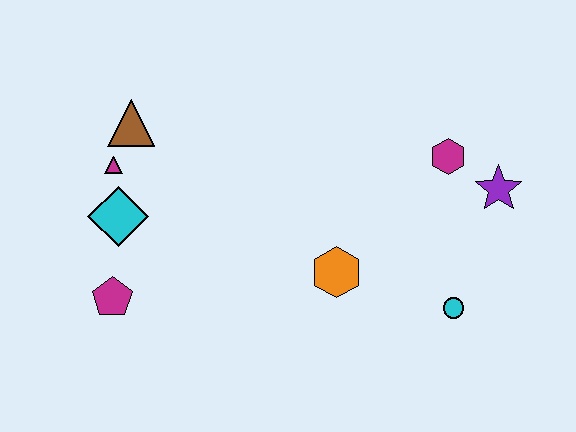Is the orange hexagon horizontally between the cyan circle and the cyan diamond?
Yes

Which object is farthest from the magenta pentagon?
The purple star is farthest from the magenta pentagon.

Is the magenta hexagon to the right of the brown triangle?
Yes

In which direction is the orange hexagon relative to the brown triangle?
The orange hexagon is to the right of the brown triangle.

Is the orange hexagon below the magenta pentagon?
No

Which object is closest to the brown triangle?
The magenta triangle is closest to the brown triangle.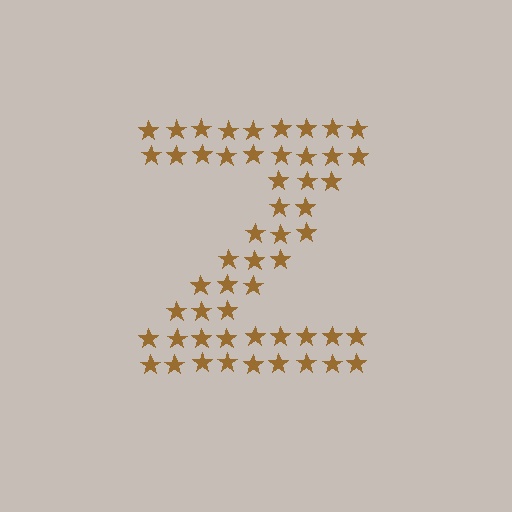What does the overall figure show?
The overall figure shows the letter Z.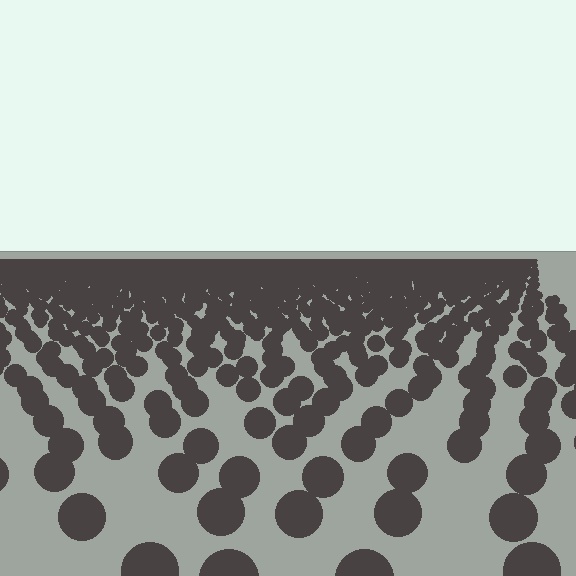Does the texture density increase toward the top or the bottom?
Density increases toward the top.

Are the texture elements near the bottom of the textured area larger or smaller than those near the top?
Larger. Near the bottom, elements are closer to the viewer and appear at a bigger on-screen size.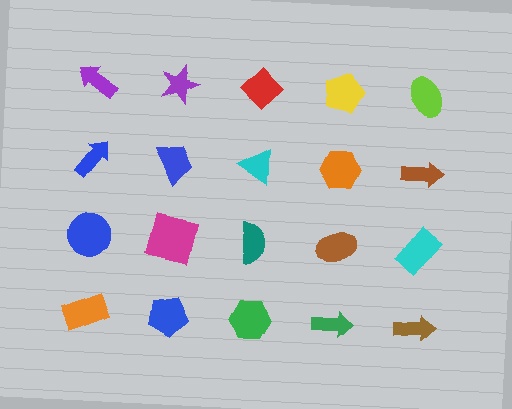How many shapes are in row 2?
5 shapes.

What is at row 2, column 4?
An orange hexagon.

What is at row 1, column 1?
A purple arrow.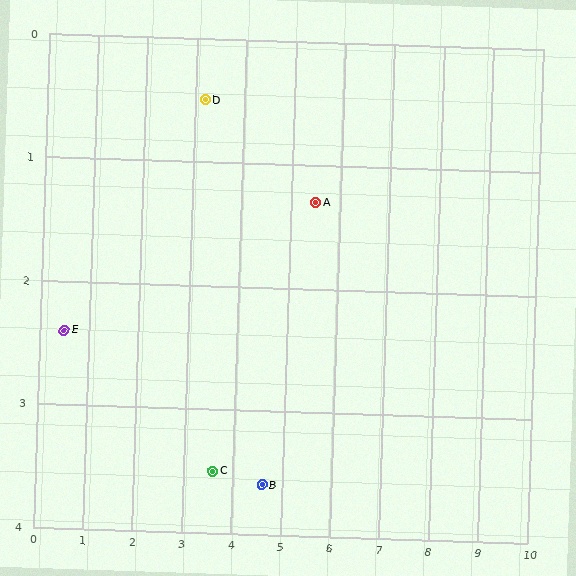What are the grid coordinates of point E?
Point E is at approximately (0.5, 2.4).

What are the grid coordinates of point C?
Point C is at approximately (3.6, 3.5).